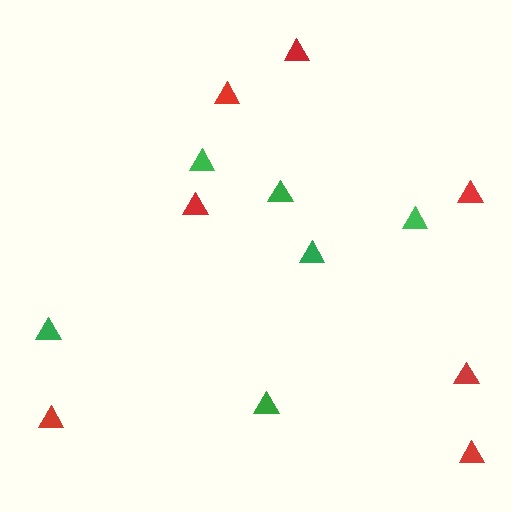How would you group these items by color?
There are 2 groups: one group of red triangles (7) and one group of green triangles (6).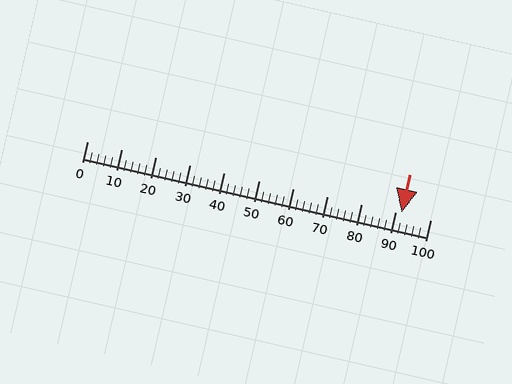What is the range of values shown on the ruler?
The ruler shows values from 0 to 100.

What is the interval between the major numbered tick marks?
The major tick marks are spaced 10 units apart.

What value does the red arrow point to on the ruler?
The red arrow points to approximately 92.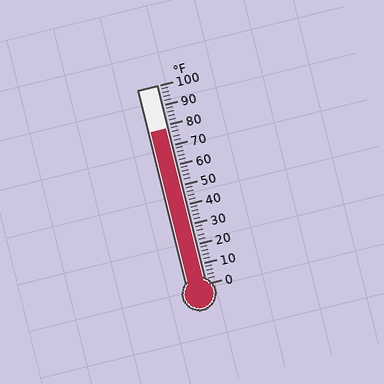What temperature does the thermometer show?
The thermometer shows approximately 78°F.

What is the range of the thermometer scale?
The thermometer scale ranges from 0°F to 100°F.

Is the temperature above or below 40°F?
The temperature is above 40°F.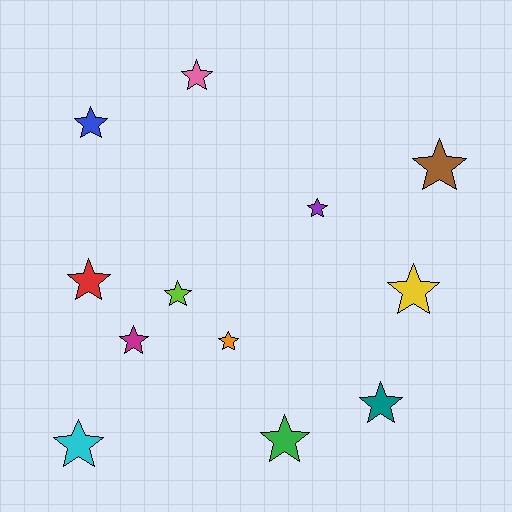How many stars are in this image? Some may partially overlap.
There are 12 stars.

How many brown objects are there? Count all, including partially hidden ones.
There is 1 brown object.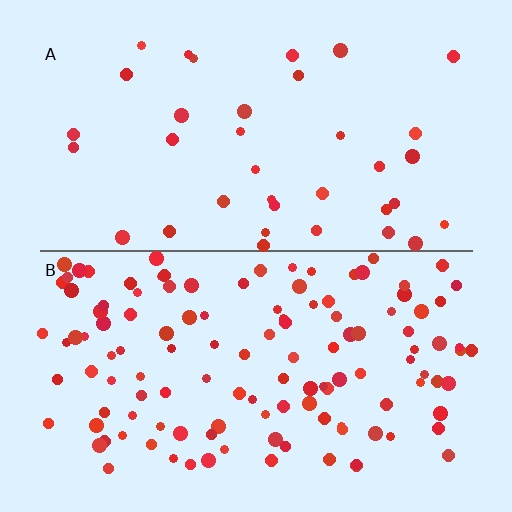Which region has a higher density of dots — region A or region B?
B (the bottom).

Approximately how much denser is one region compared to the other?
Approximately 3.4× — region B over region A.